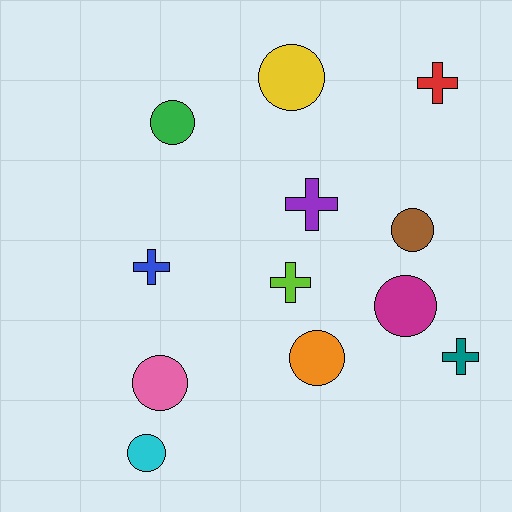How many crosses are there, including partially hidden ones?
There are 5 crosses.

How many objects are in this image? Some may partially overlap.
There are 12 objects.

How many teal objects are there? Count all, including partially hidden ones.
There is 1 teal object.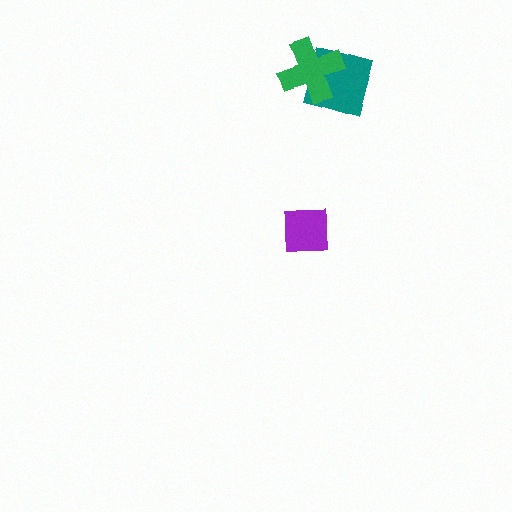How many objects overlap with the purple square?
0 objects overlap with the purple square.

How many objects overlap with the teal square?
1 object overlaps with the teal square.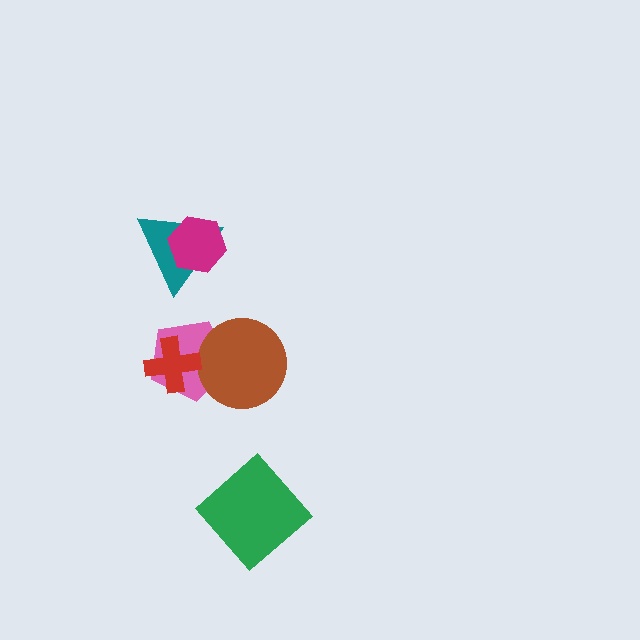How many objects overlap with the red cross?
1 object overlaps with the red cross.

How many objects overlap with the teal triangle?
1 object overlaps with the teal triangle.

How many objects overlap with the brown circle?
1 object overlaps with the brown circle.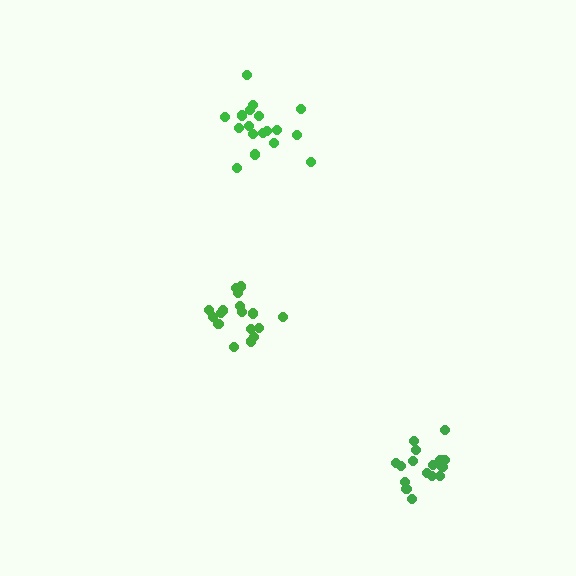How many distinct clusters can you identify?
There are 3 distinct clusters.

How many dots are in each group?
Group 1: 18 dots, Group 2: 16 dots, Group 3: 19 dots (53 total).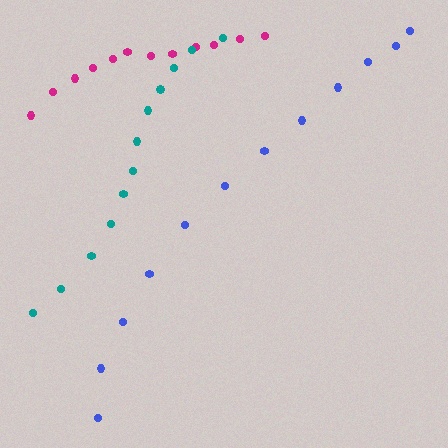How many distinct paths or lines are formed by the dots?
There are 3 distinct paths.